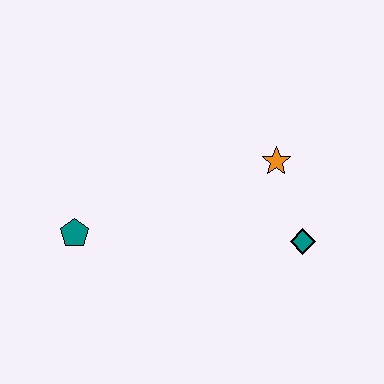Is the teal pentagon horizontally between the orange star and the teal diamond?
No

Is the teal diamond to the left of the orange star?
No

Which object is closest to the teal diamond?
The orange star is closest to the teal diamond.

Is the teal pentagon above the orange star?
No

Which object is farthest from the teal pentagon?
The teal diamond is farthest from the teal pentagon.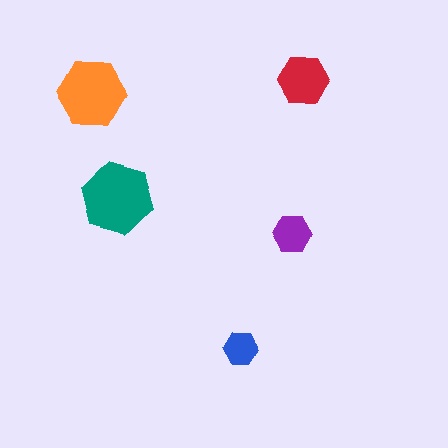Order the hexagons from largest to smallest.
the teal one, the orange one, the red one, the purple one, the blue one.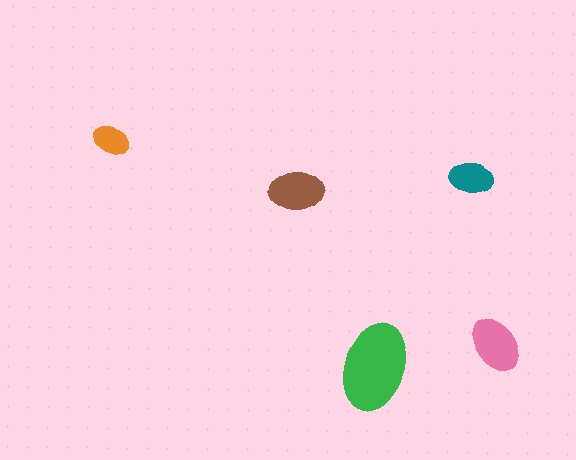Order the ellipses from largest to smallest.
the green one, the pink one, the brown one, the teal one, the orange one.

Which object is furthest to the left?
The orange ellipse is leftmost.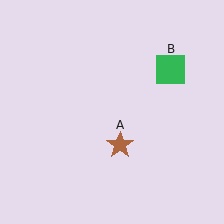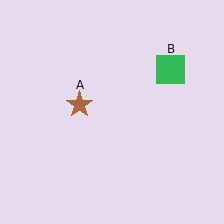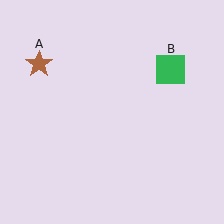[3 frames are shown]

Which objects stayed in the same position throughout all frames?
Green square (object B) remained stationary.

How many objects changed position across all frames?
1 object changed position: brown star (object A).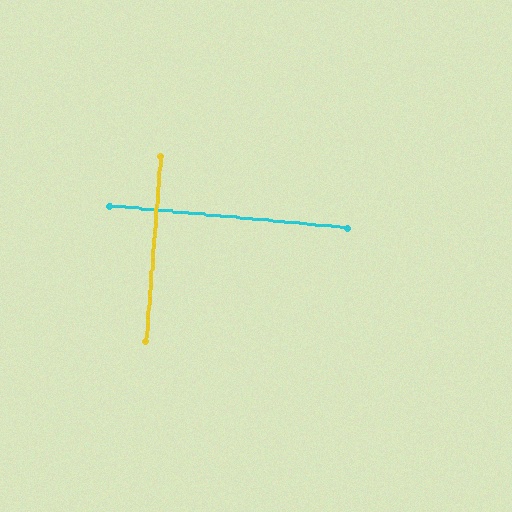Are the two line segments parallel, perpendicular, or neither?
Perpendicular — they meet at approximately 89°.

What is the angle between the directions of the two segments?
Approximately 89 degrees.